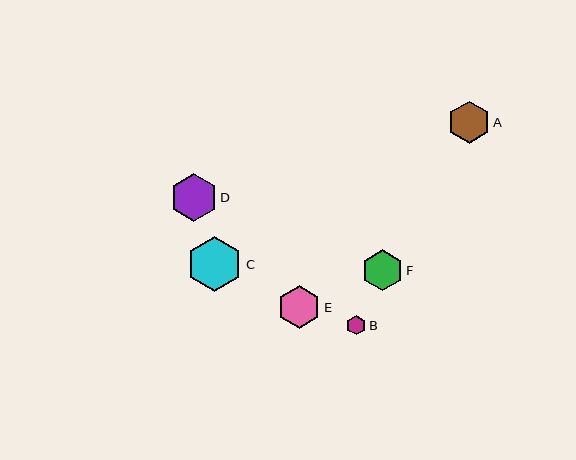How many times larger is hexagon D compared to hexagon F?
Hexagon D is approximately 1.2 times the size of hexagon F.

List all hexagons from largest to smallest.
From largest to smallest: C, D, E, A, F, B.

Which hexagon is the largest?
Hexagon C is the largest with a size of approximately 56 pixels.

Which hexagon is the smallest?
Hexagon B is the smallest with a size of approximately 19 pixels.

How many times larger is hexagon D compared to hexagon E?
Hexagon D is approximately 1.1 times the size of hexagon E.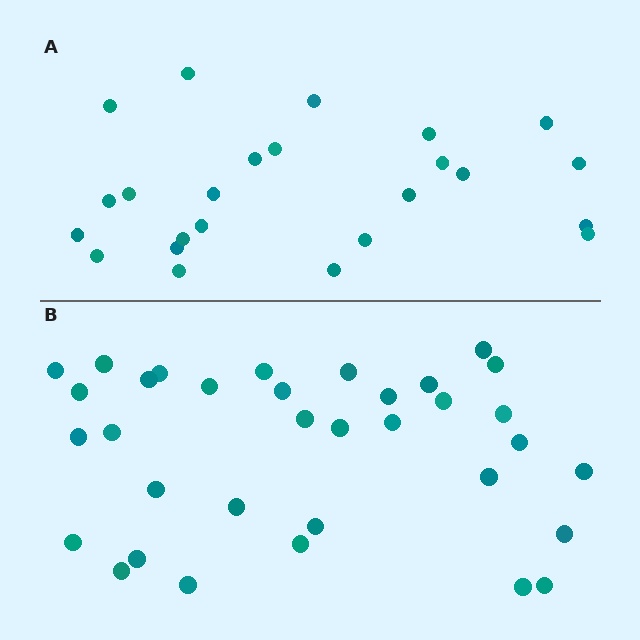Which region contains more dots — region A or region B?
Region B (the bottom region) has more dots.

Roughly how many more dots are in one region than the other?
Region B has roughly 10 or so more dots than region A.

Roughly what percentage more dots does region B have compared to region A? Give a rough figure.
About 40% more.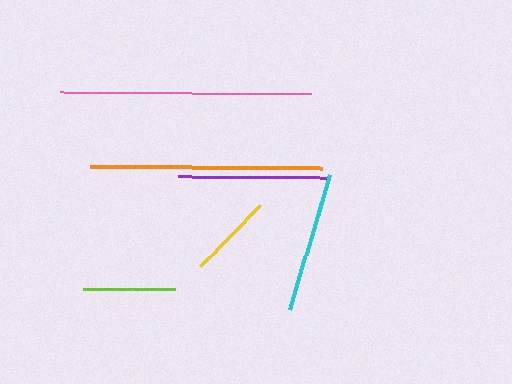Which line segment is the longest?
The pink line is the longest at approximately 251 pixels.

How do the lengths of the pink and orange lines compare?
The pink and orange lines are approximately the same length.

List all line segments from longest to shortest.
From longest to shortest: pink, orange, purple, cyan, lime, yellow.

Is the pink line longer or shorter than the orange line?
The pink line is longer than the orange line.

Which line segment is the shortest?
The yellow line is the shortest at approximately 85 pixels.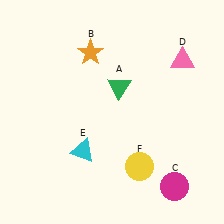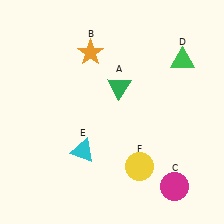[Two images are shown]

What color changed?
The triangle (D) changed from pink in Image 1 to green in Image 2.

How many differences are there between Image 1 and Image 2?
There is 1 difference between the two images.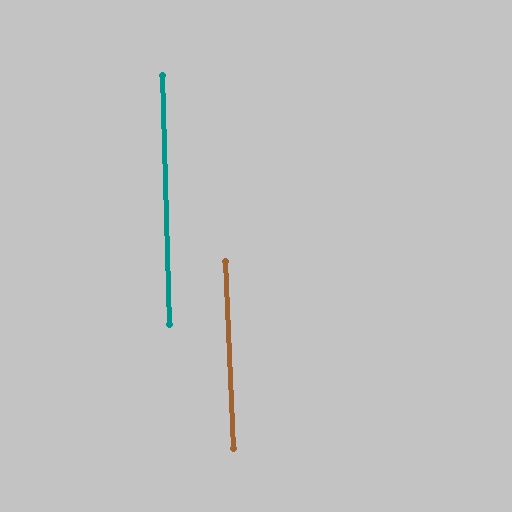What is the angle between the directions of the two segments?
Approximately 1 degree.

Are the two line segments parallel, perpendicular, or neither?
Parallel — their directions differ by only 0.8°.